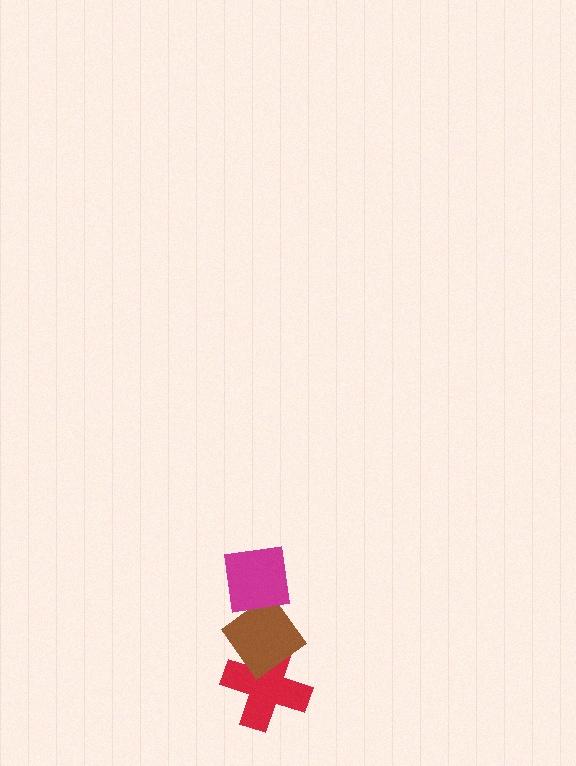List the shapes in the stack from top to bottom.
From top to bottom: the magenta square, the brown diamond, the red cross.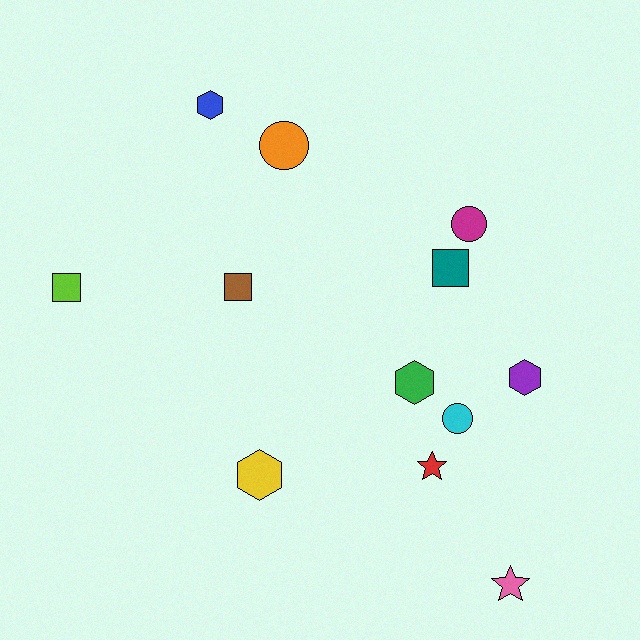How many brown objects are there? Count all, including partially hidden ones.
There is 1 brown object.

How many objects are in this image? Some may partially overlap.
There are 12 objects.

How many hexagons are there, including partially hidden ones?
There are 4 hexagons.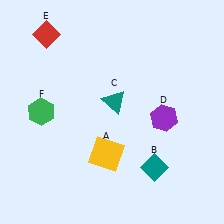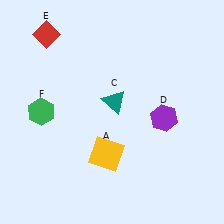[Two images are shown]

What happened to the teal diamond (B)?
The teal diamond (B) was removed in Image 2. It was in the bottom-right area of Image 1.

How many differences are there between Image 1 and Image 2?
There is 1 difference between the two images.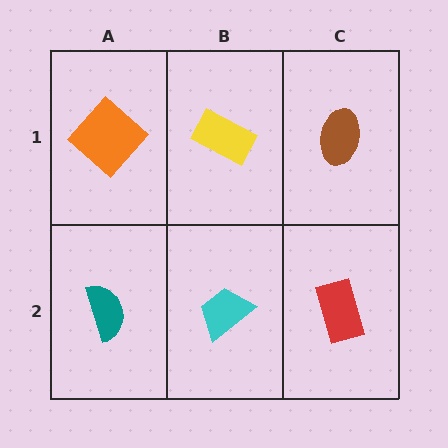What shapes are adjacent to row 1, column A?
A teal semicircle (row 2, column A), a yellow rectangle (row 1, column B).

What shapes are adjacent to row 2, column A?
An orange diamond (row 1, column A), a cyan trapezoid (row 2, column B).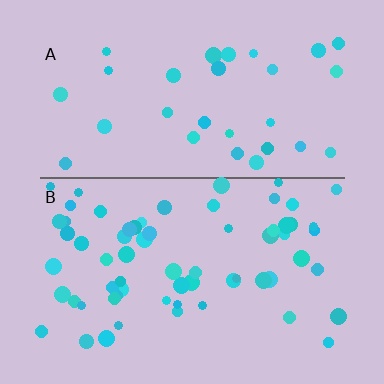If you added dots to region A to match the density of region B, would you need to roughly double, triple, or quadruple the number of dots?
Approximately double.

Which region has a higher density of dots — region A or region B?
B (the bottom).